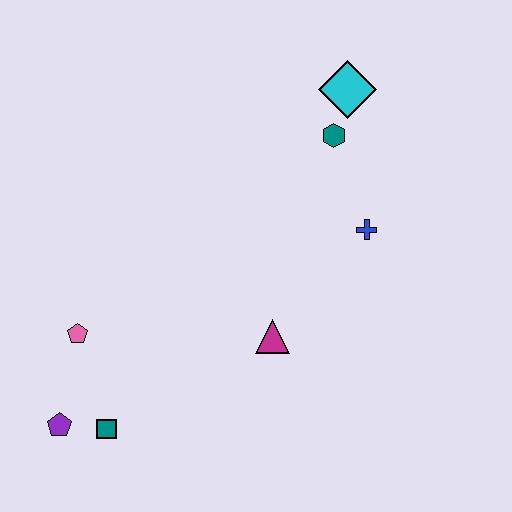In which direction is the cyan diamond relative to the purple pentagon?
The cyan diamond is above the purple pentagon.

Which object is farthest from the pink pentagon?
The cyan diamond is farthest from the pink pentagon.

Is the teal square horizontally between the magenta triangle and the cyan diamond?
No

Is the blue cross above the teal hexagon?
No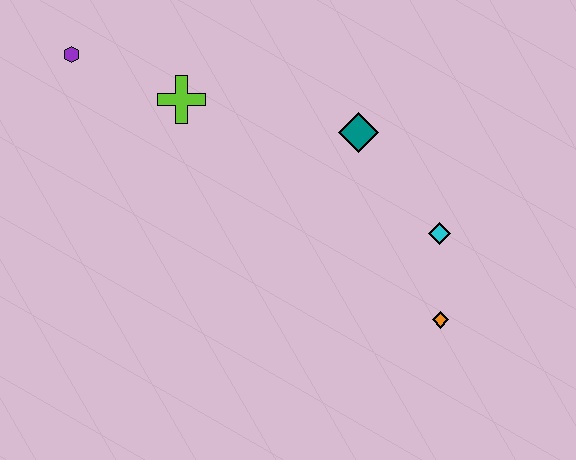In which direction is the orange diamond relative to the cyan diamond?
The orange diamond is below the cyan diamond.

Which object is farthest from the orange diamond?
The purple hexagon is farthest from the orange diamond.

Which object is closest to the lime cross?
The purple hexagon is closest to the lime cross.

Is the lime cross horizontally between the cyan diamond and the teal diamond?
No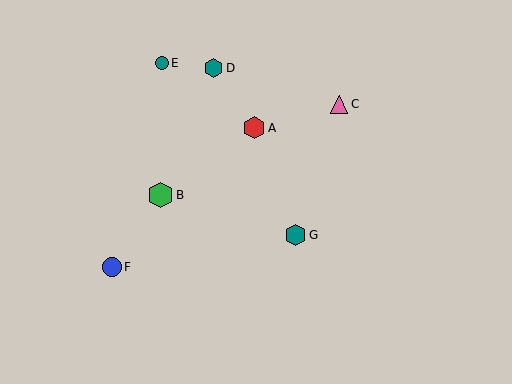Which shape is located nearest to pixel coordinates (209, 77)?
The teal hexagon (labeled D) at (214, 68) is nearest to that location.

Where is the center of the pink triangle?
The center of the pink triangle is at (339, 104).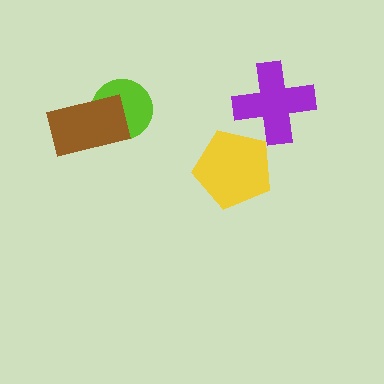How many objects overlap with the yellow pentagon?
0 objects overlap with the yellow pentagon.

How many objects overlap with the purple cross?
0 objects overlap with the purple cross.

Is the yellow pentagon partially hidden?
No, no other shape covers it.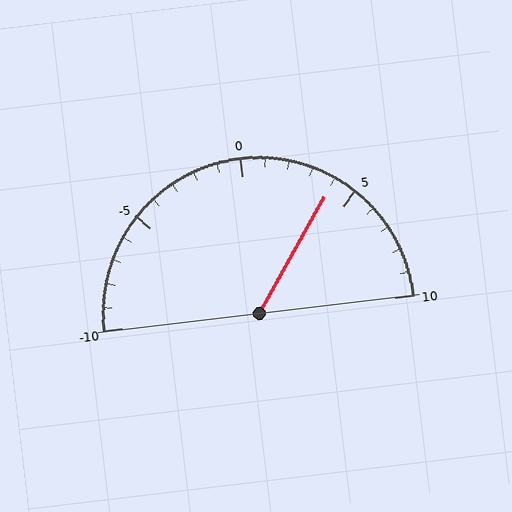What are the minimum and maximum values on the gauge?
The gauge ranges from -10 to 10.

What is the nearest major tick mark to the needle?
The nearest major tick mark is 5.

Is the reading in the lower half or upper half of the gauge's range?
The reading is in the upper half of the range (-10 to 10).